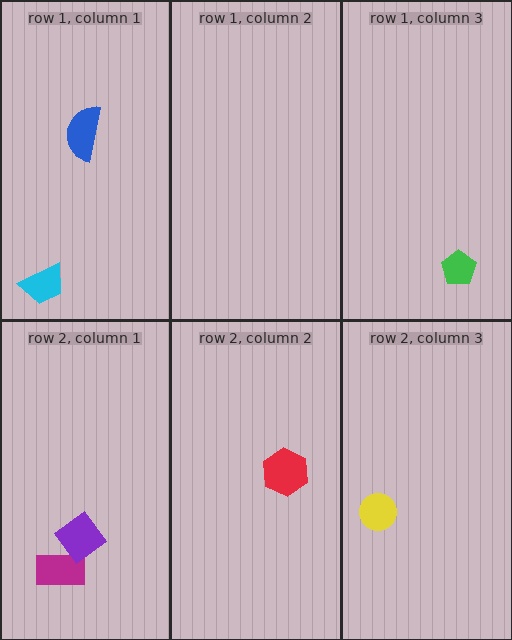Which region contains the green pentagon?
The row 1, column 3 region.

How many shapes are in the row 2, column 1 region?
2.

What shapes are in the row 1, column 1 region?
The cyan trapezoid, the blue semicircle.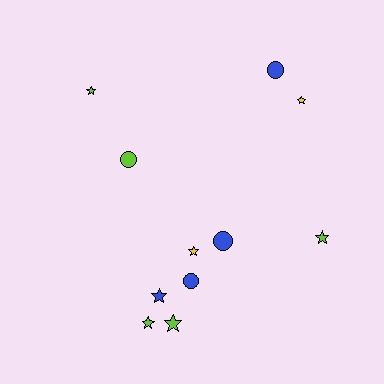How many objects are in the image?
There are 11 objects.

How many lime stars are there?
There are 4 lime stars.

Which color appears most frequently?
Lime, with 5 objects.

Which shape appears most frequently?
Star, with 7 objects.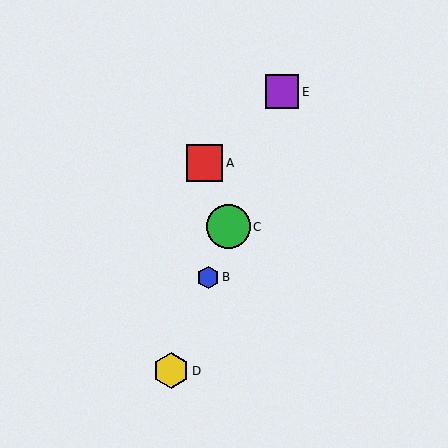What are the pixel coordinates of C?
Object C is at (228, 227).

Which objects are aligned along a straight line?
Objects B, C, D, E are aligned along a straight line.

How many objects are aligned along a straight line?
4 objects (B, C, D, E) are aligned along a straight line.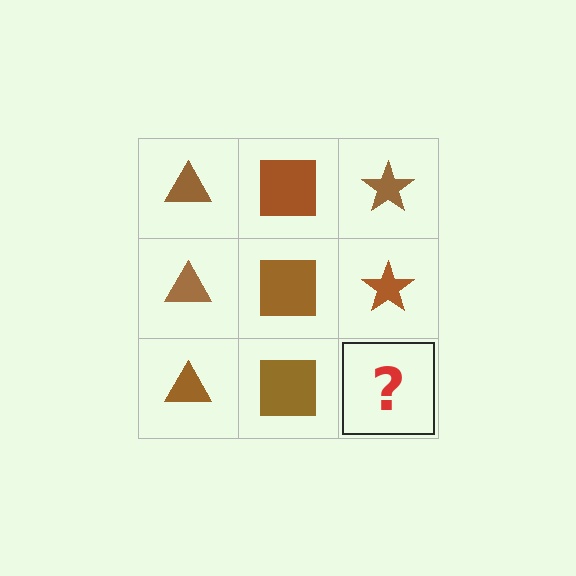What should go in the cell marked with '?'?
The missing cell should contain a brown star.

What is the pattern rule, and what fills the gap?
The rule is that each column has a consistent shape. The gap should be filled with a brown star.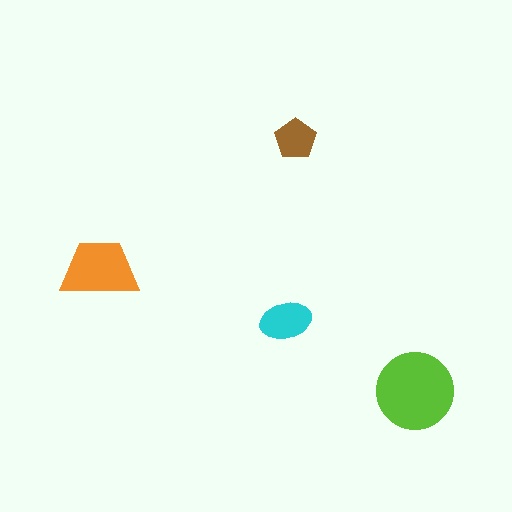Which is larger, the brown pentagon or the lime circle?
The lime circle.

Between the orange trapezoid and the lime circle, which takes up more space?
The lime circle.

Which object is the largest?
The lime circle.